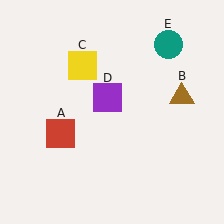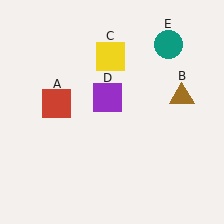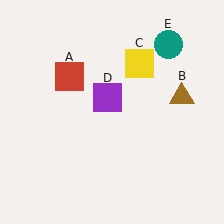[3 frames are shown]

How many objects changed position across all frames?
2 objects changed position: red square (object A), yellow square (object C).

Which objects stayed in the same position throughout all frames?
Brown triangle (object B) and purple square (object D) and teal circle (object E) remained stationary.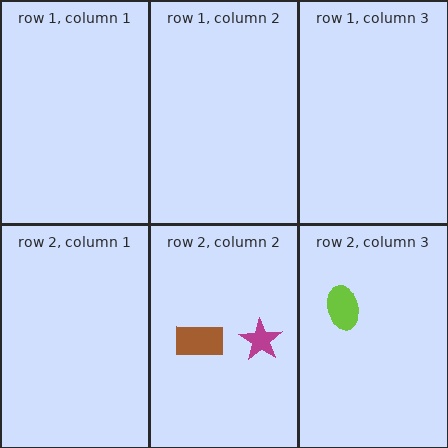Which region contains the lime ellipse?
The row 2, column 3 region.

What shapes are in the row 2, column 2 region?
The brown rectangle, the magenta star.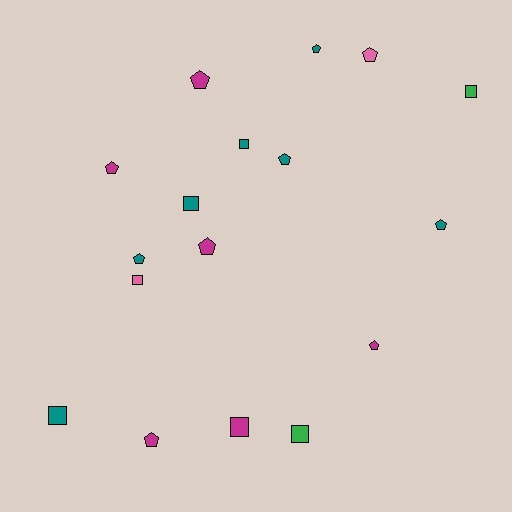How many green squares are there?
There are 2 green squares.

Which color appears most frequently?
Teal, with 7 objects.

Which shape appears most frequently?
Pentagon, with 10 objects.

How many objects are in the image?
There are 17 objects.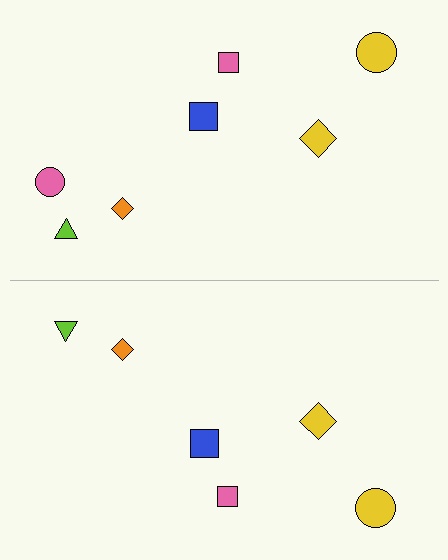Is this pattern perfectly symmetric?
No, the pattern is not perfectly symmetric. A pink circle is missing from the bottom side.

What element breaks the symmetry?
A pink circle is missing from the bottom side.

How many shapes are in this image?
There are 13 shapes in this image.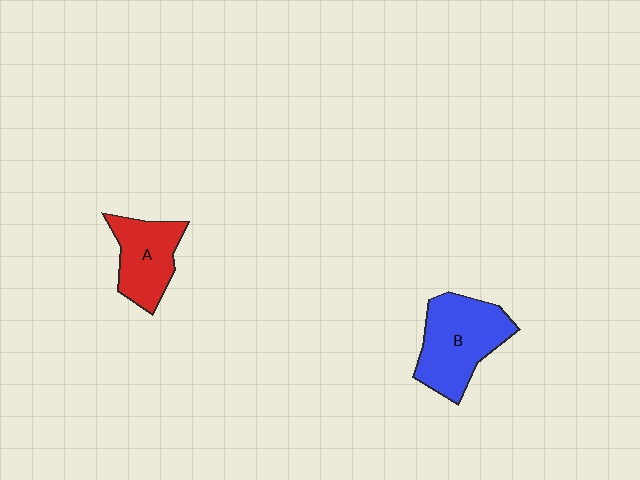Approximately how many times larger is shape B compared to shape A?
Approximately 1.4 times.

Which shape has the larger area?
Shape B (blue).